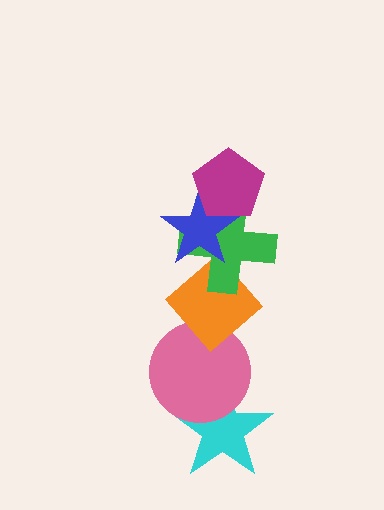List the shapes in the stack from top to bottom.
From top to bottom: the magenta pentagon, the blue star, the green cross, the orange diamond, the pink circle, the cyan star.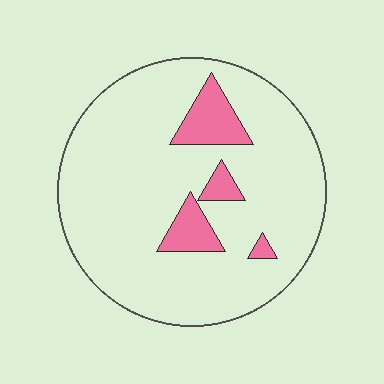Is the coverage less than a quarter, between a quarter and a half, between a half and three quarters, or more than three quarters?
Less than a quarter.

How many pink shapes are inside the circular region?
4.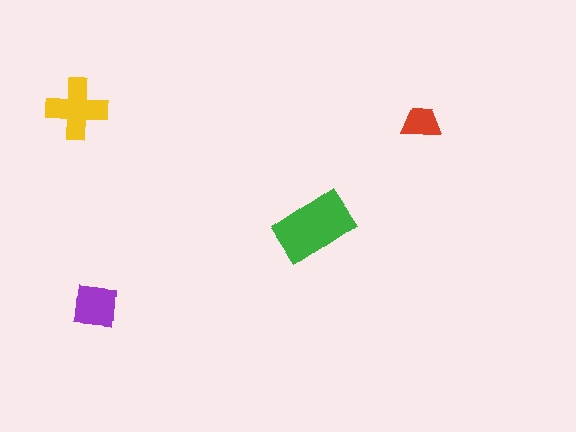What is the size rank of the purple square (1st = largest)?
3rd.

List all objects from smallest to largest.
The red trapezoid, the purple square, the yellow cross, the green rectangle.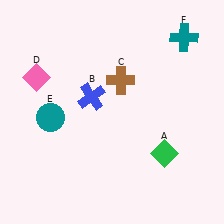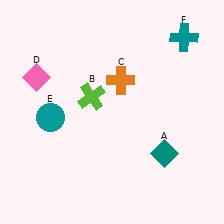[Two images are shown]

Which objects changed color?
A changed from green to teal. B changed from blue to lime. C changed from brown to orange.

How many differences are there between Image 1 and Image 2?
There are 3 differences between the two images.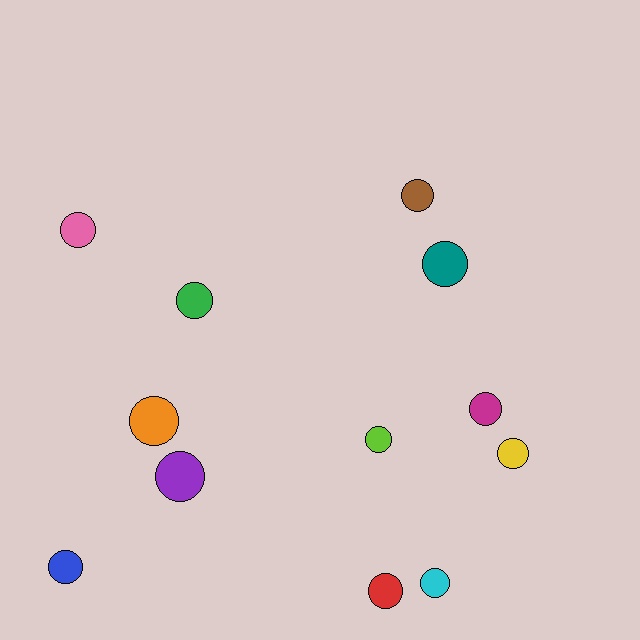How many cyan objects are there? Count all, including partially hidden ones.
There is 1 cyan object.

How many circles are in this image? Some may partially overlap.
There are 12 circles.